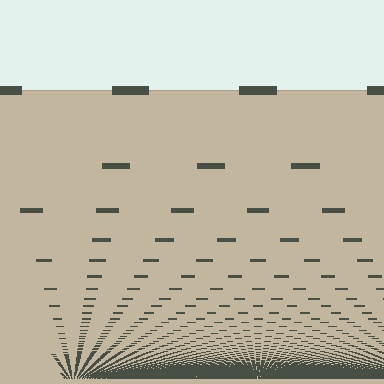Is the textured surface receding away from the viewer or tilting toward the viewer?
The surface appears to tilt toward the viewer. Texture elements get larger and sparser toward the top.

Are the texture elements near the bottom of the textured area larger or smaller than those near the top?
Smaller. The gradient is inverted — elements near the bottom are smaller and denser.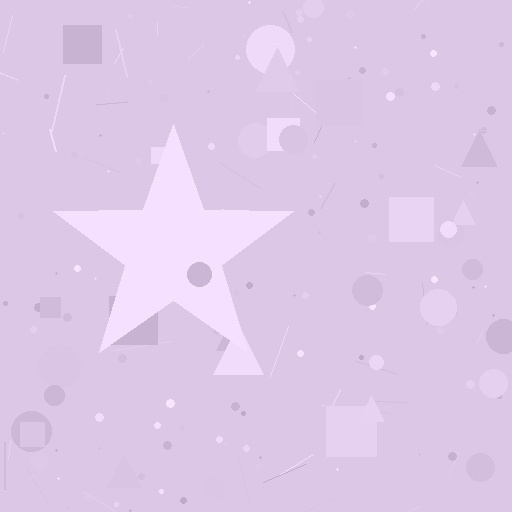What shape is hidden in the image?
A star is hidden in the image.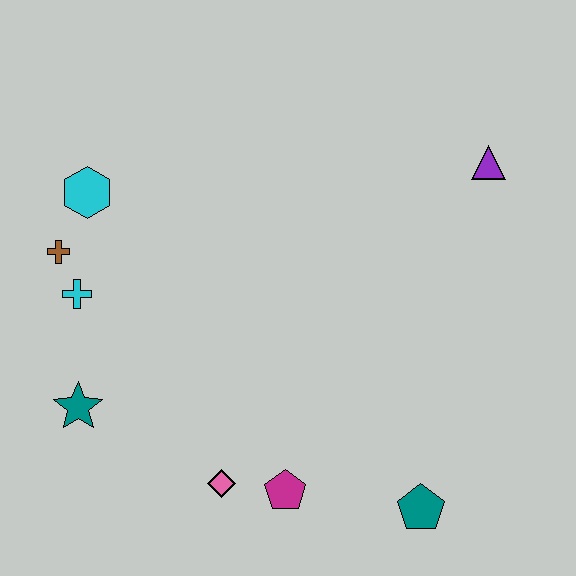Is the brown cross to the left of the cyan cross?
Yes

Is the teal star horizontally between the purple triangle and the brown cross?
Yes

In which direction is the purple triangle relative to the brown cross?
The purple triangle is to the right of the brown cross.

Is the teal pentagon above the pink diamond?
No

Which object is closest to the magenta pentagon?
The pink diamond is closest to the magenta pentagon.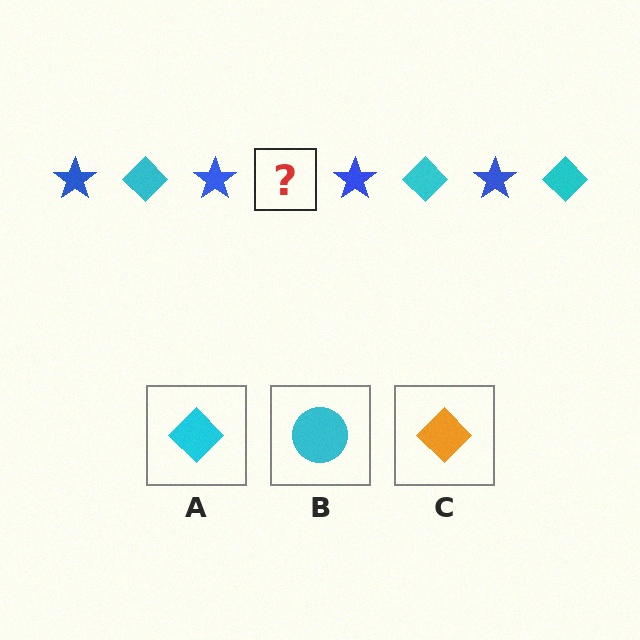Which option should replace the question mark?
Option A.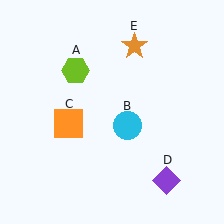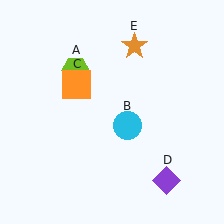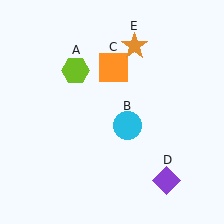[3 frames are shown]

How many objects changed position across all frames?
1 object changed position: orange square (object C).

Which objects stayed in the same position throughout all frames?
Lime hexagon (object A) and cyan circle (object B) and purple diamond (object D) and orange star (object E) remained stationary.